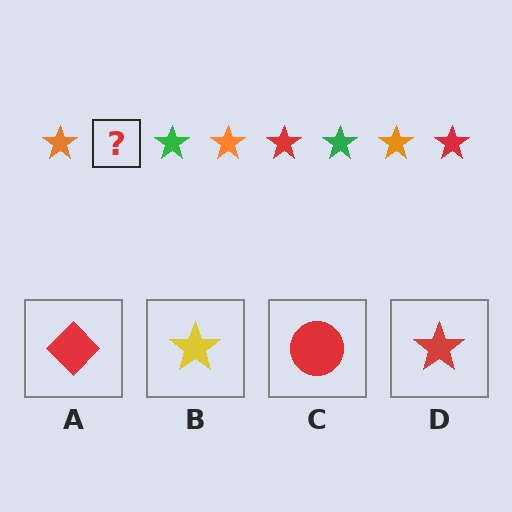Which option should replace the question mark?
Option D.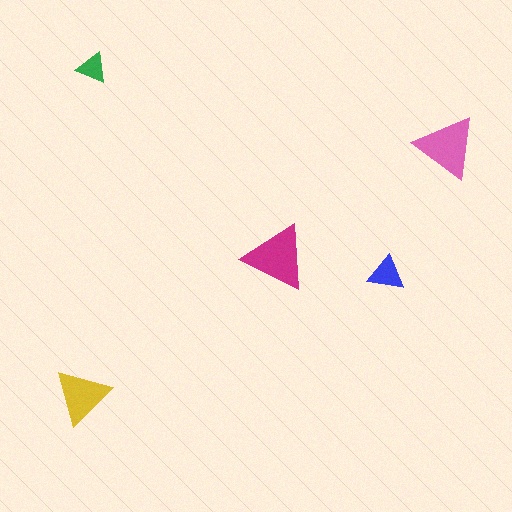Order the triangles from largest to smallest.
the magenta one, the pink one, the yellow one, the blue one, the green one.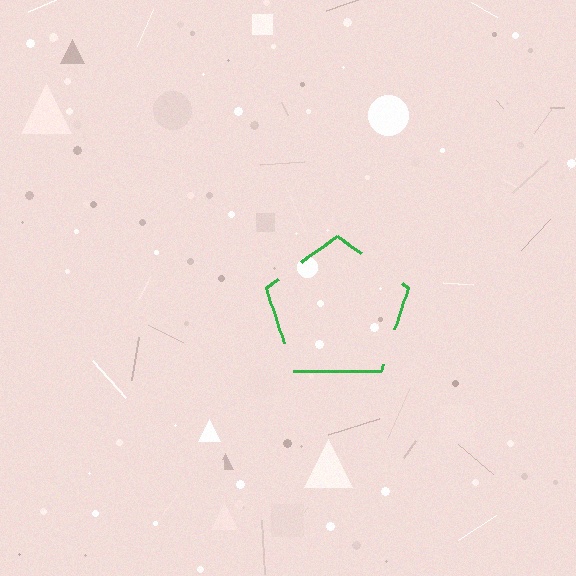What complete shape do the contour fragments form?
The contour fragments form a pentagon.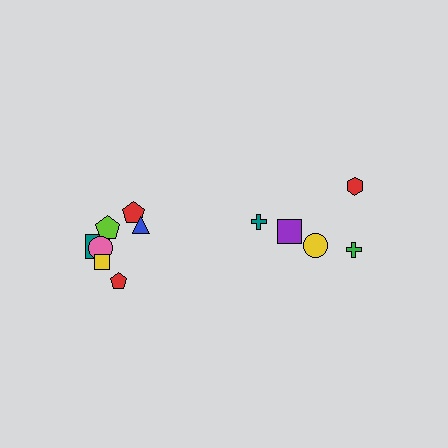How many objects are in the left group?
There are 7 objects.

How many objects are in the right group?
There are 5 objects.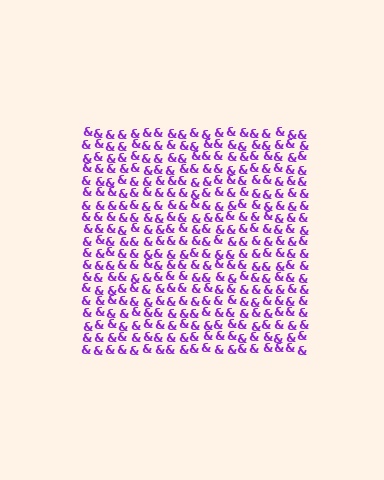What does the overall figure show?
The overall figure shows a square.